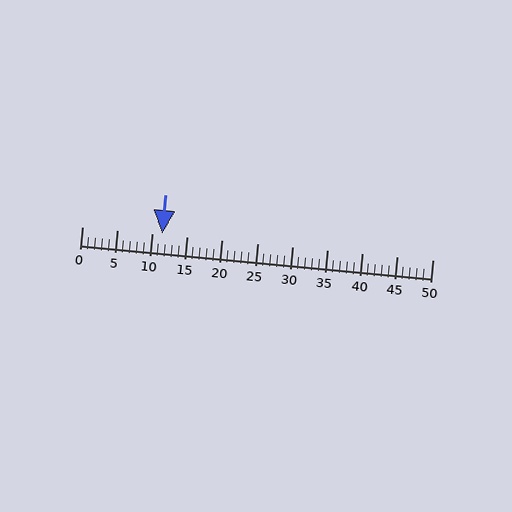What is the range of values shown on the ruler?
The ruler shows values from 0 to 50.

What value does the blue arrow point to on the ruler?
The blue arrow points to approximately 12.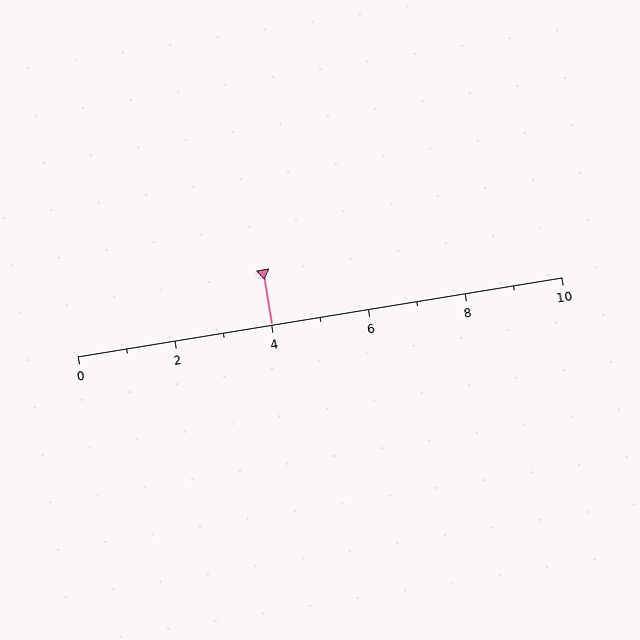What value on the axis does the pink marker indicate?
The marker indicates approximately 4.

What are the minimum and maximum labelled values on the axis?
The axis runs from 0 to 10.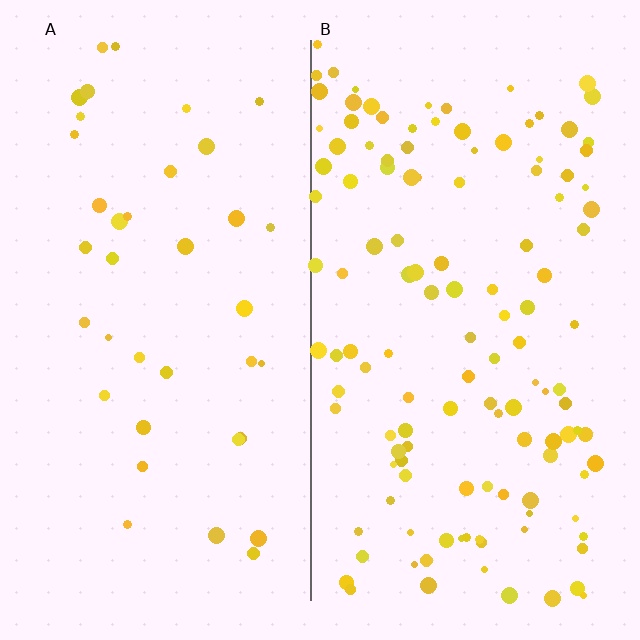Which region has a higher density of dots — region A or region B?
B (the right).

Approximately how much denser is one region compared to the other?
Approximately 3.3× — region B over region A.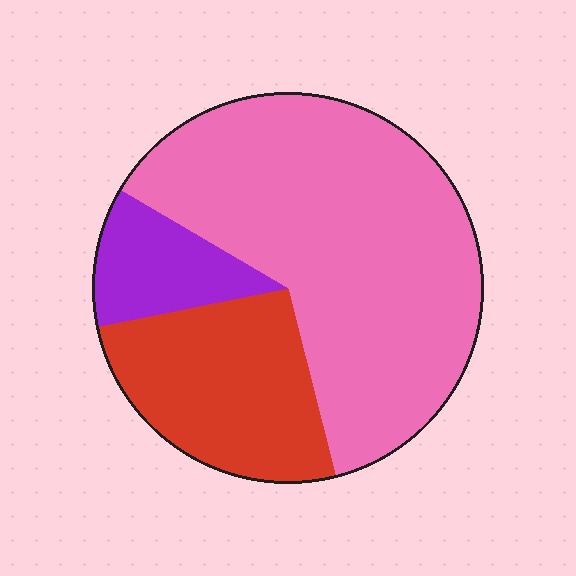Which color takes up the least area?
Purple, at roughly 10%.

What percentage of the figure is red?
Red takes up about one quarter (1/4) of the figure.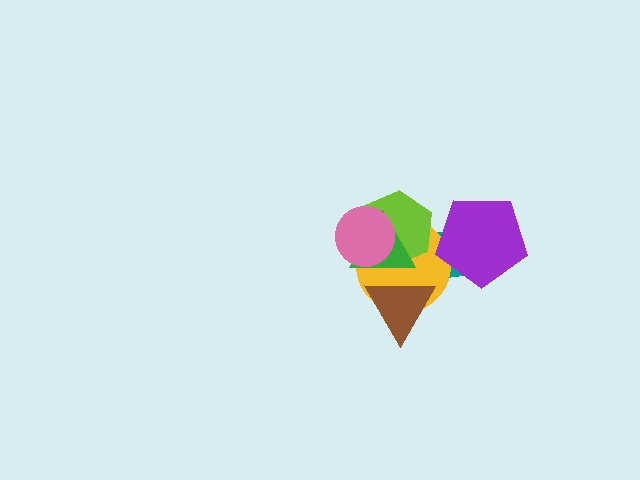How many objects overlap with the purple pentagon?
2 objects overlap with the purple pentagon.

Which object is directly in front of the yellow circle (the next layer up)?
The brown triangle is directly in front of the yellow circle.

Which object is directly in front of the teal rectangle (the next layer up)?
The yellow circle is directly in front of the teal rectangle.